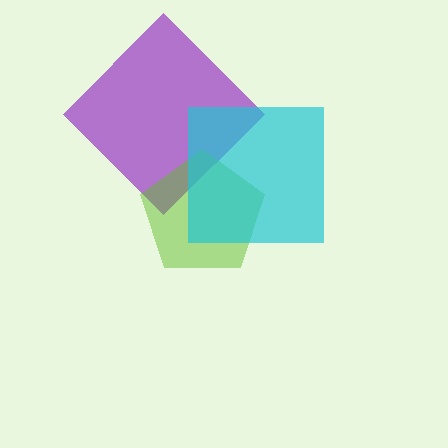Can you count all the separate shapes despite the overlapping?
Yes, there are 3 separate shapes.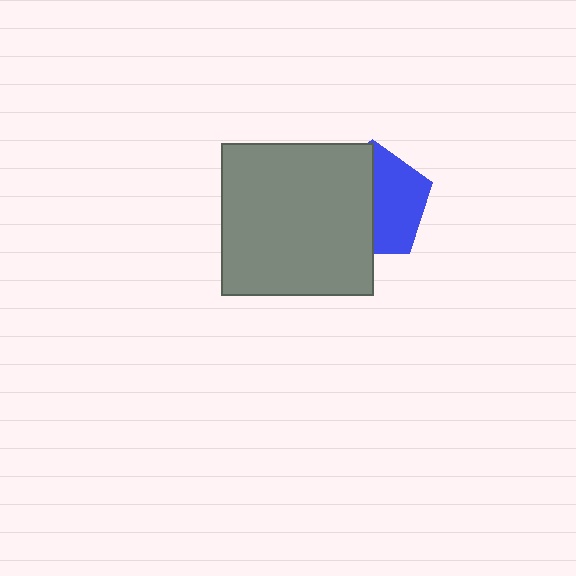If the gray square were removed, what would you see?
You would see the complete blue pentagon.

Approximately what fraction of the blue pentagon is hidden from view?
Roughly 51% of the blue pentagon is hidden behind the gray square.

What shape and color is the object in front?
The object in front is a gray square.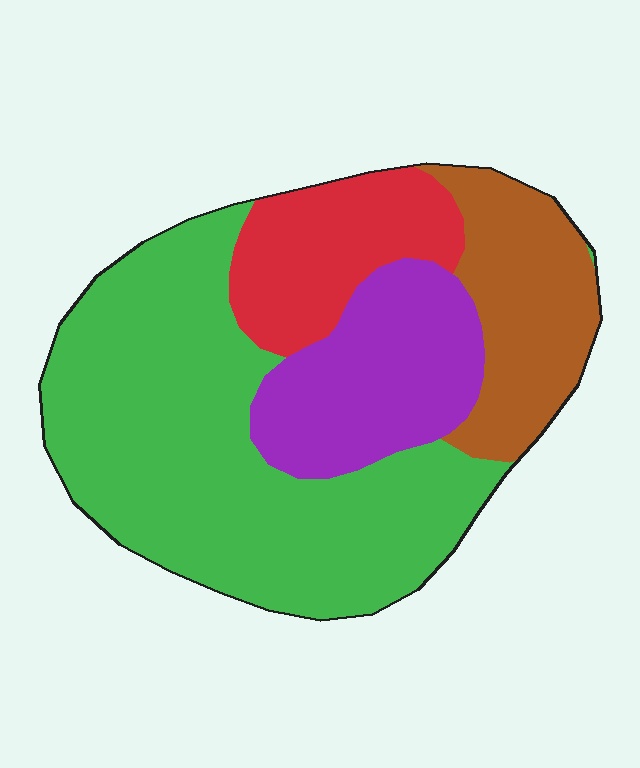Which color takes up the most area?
Green, at roughly 50%.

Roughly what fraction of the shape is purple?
Purple takes up between a sixth and a third of the shape.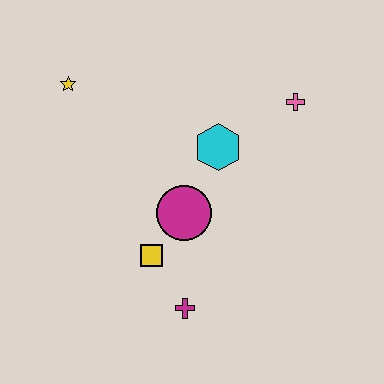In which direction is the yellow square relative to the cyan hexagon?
The yellow square is below the cyan hexagon.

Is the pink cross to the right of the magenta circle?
Yes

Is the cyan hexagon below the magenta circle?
No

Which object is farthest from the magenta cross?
The yellow star is farthest from the magenta cross.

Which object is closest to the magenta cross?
The yellow square is closest to the magenta cross.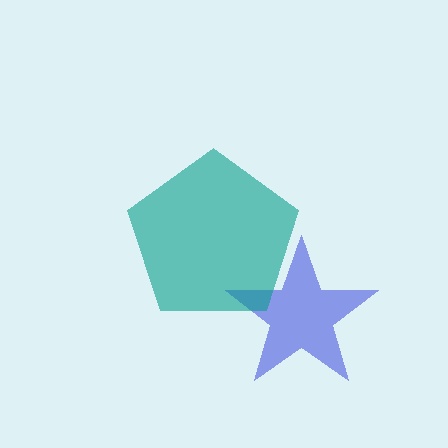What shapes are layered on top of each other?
The layered shapes are: a blue star, a teal pentagon.